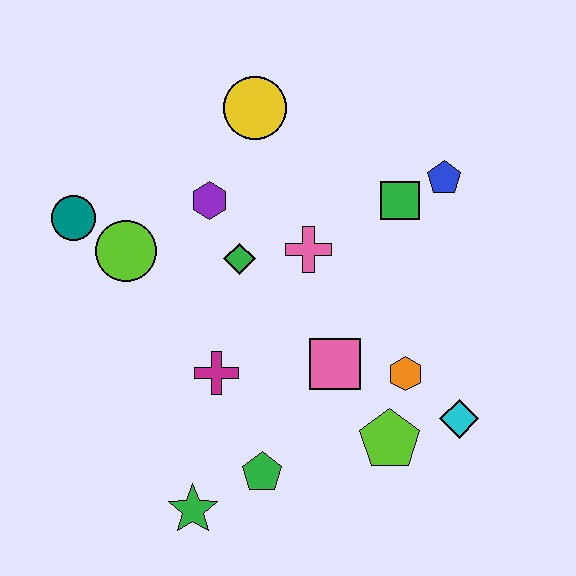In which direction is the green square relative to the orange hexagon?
The green square is above the orange hexagon.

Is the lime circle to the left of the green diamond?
Yes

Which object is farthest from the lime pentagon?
The teal circle is farthest from the lime pentagon.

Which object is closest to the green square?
The blue pentagon is closest to the green square.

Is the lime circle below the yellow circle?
Yes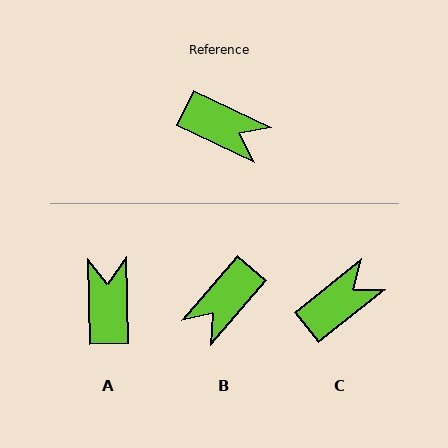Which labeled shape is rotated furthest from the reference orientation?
A, about 117 degrees away.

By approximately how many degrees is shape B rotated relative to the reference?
Approximately 106 degrees clockwise.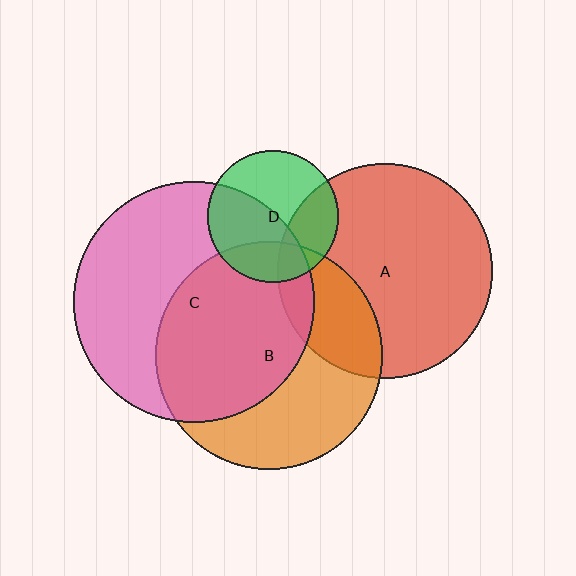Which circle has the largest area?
Circle C (pink).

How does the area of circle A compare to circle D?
Approximately 2.7 times.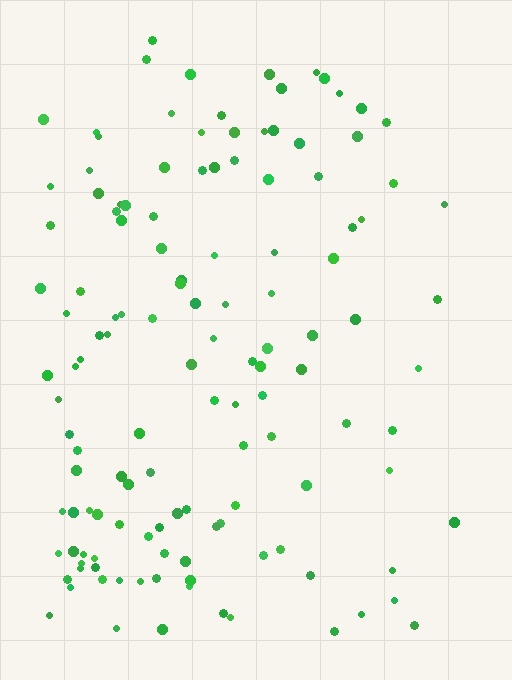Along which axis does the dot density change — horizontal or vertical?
Horizontal.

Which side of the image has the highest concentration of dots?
The left.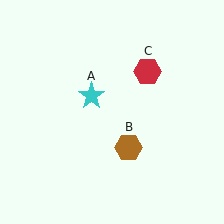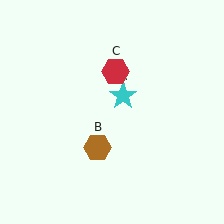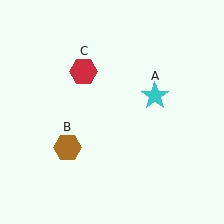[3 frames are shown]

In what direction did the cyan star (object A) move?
The cyan star (object A) moved right.